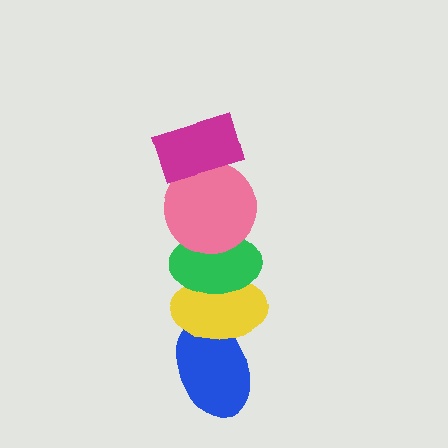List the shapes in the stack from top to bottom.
From top to bottom: the magenta rectangle, the pink circle, the green ellipse, the yellow ellipse, the blue ellipse.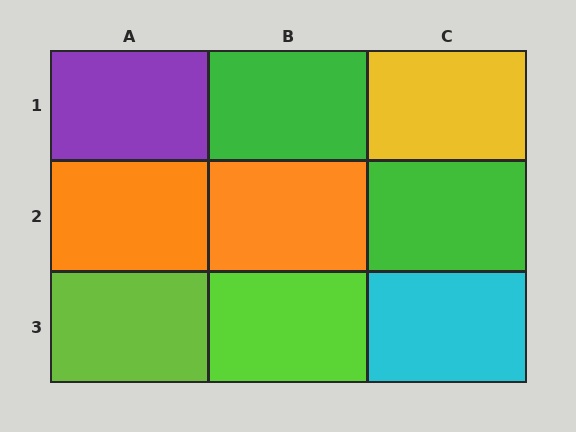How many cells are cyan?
1 cell is cyan.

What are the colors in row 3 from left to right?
Lime, lime, cyan.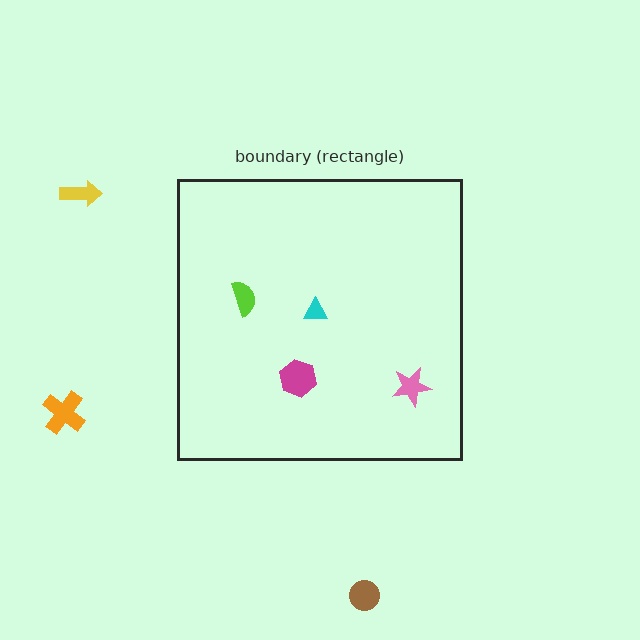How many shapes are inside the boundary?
4 inside, 3 outside.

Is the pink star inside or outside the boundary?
Inside.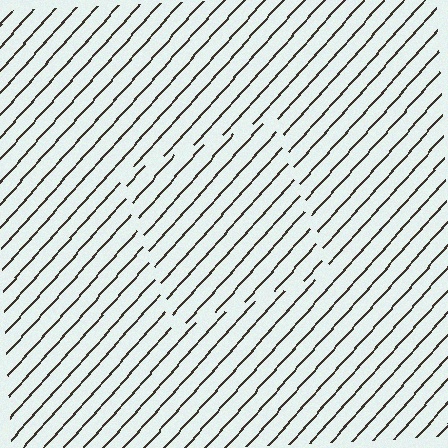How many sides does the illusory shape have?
4 sides — the line-ends trace a square.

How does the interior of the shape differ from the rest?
The interior of the shape contains the same grating, shifted by half a period — the contour is defined by the phase discontinuity where line-ends from the inner and outer gratings abut.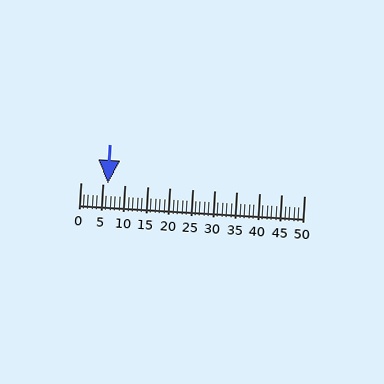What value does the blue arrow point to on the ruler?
The blue arrow points to approximately 6.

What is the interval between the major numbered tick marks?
The major tick marks are spaced 5 units apart.